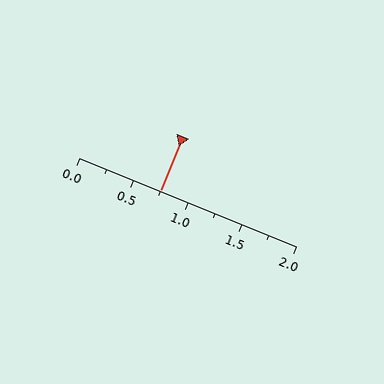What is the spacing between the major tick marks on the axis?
The major ticks are spaced 0.5 apart.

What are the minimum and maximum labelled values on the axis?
The axis runs from 0.0 to 2.0.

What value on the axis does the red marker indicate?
The marker indicates approximately 0.75.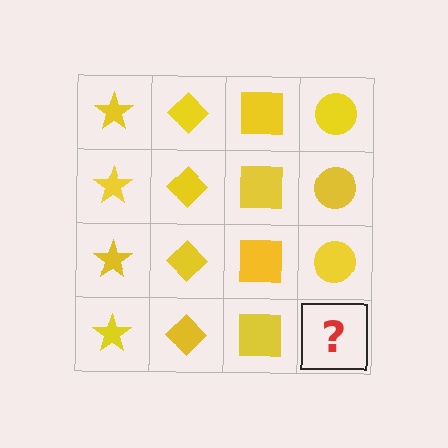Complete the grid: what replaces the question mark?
The question mark should be replaced with a yellow circle.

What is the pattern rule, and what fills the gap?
The rule is that each column has a consistent shape. The gap should be filled with a yellow circle.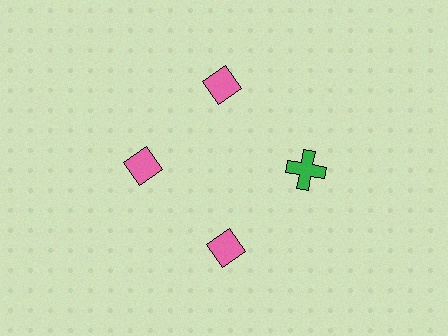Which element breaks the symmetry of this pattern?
The green cross at roughly the 3 o'clock position breaks the symmetry. All other shapes are pink diamonds.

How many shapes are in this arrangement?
There are 4 shapes arranged in a ring pattern.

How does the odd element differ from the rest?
It differs in both color (green instead of pink) and shape (cross instead of diamond).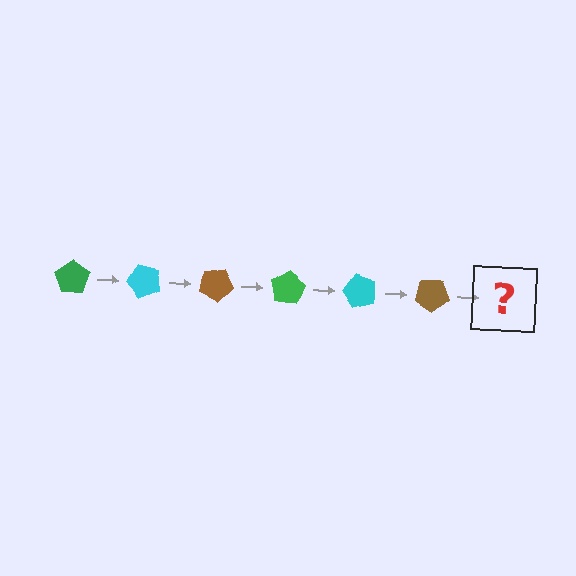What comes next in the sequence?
The next element should be a green pentagon, rotated 300 degrees from the start.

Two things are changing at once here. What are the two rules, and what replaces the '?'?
The two rules are that it rotates 50 degrees each step and the color cycles through green, cyan, and brown. The '?' should be a green pentagon, rotated 300 degrees from the start.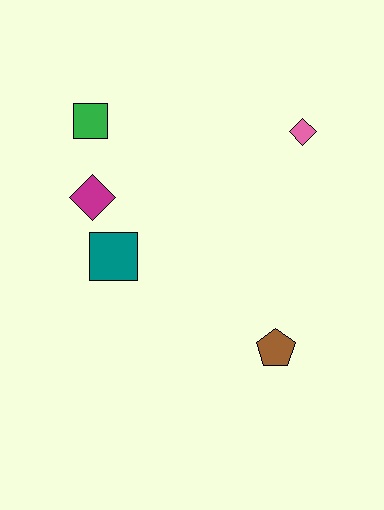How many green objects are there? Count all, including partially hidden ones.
There is 1 green object.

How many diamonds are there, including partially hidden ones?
There are 2 diamonds.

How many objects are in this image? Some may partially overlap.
There are 5 objects.